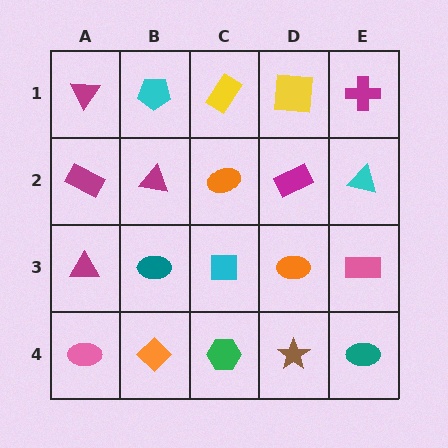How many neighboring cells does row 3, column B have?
4.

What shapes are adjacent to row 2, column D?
A yellow square (row 1, column D), an orange ellipse (row 3, column D), an orange ellipse (row 2, column C), a cyan triangle (row 2, column E).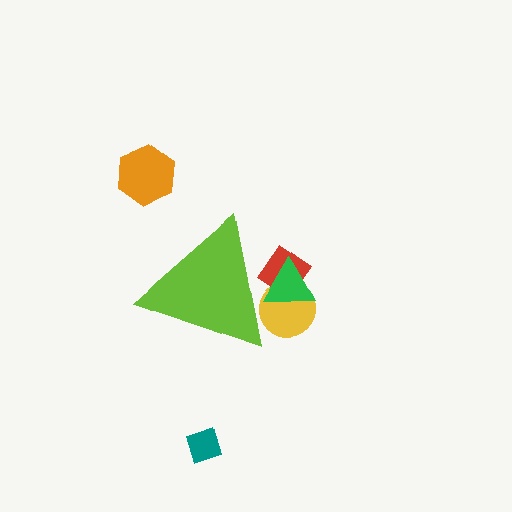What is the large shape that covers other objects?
A lime triangle.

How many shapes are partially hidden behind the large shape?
3 shapes are partially hidden.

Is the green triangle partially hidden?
Yes, the green triangle is partially hidden behind the lime triangle.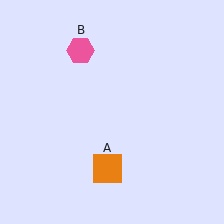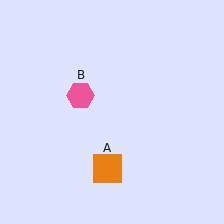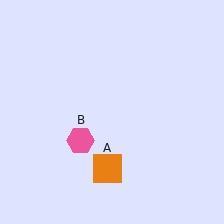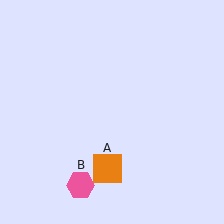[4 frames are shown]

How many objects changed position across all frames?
1 object changed position: pink hexagon (object B).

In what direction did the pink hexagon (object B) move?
The pink hexagon (object B) moved down.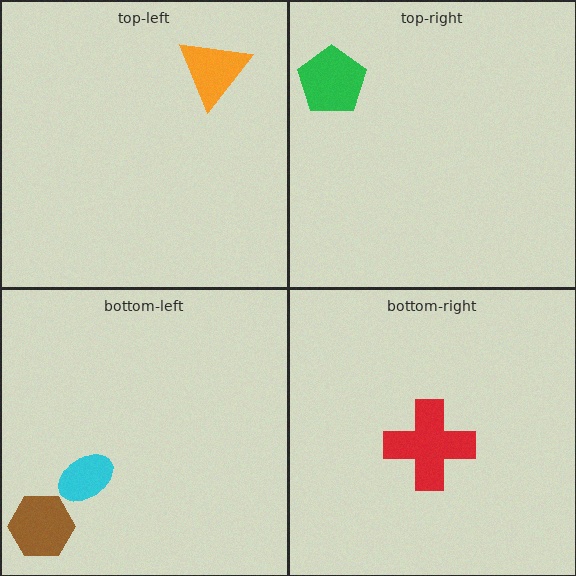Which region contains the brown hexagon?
The bottom-left region.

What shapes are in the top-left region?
The orange triangle.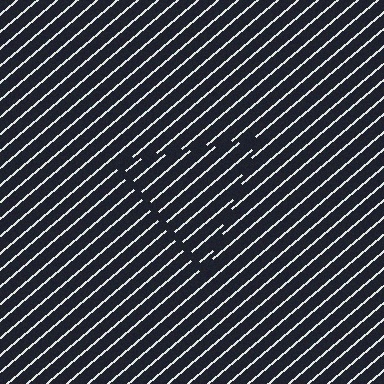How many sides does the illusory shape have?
3 sides — the line-ends trace a triangle.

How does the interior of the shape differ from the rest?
The interior of the shape contains the same grating, shifted by half a period — the contour is defined by the phase discontinuity where line-ends from the inner and outer gratings abut.